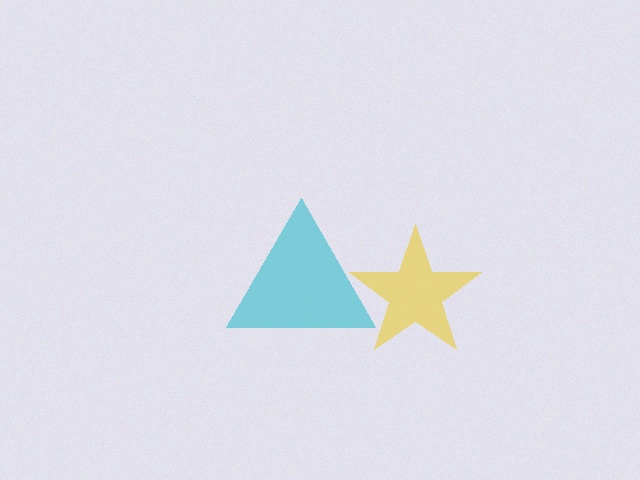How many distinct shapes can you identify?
There are 2 distinct shapes: a yellow star, a cyan triangle.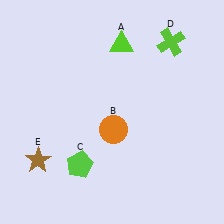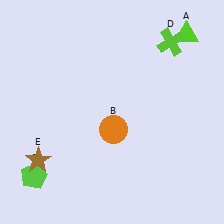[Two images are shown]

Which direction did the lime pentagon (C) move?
The lime pentagon (C) moved left.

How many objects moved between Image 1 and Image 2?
2 objects moved between the two images.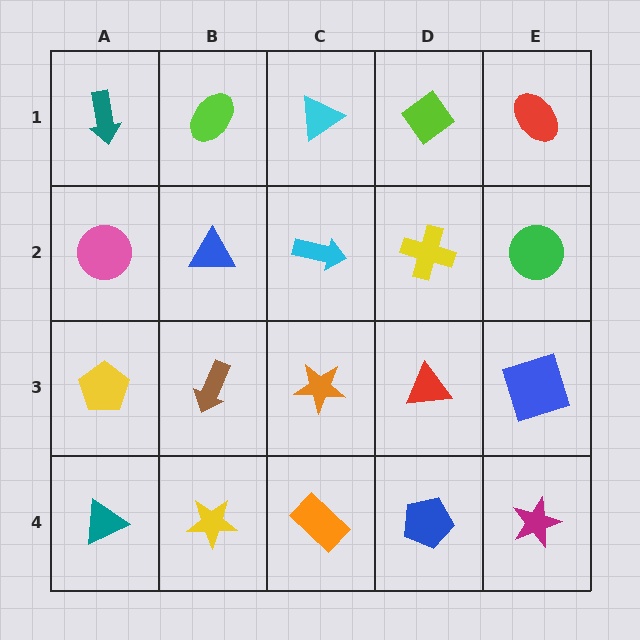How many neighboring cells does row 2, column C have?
4.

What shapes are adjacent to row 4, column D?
A red triangle (row 3, column D), an orange rectangle (row 4, column C), a magenta star (row 4, column E).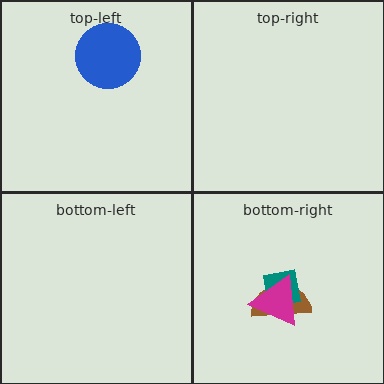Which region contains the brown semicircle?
The bottom-right region.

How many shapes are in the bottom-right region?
3.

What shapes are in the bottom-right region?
The brown semicircle, the teal square, the magenta triangle.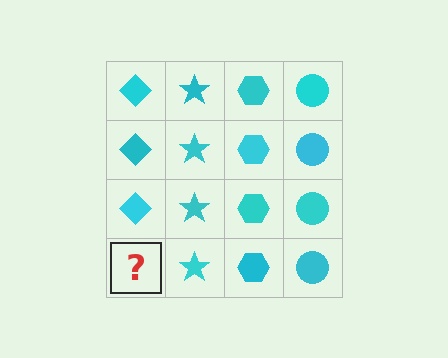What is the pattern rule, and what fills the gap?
The rule is that each column has a consistent shape. The gap should be filled with a cyan diamond.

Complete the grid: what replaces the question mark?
The question mark should be replaced with a cyan diamond.